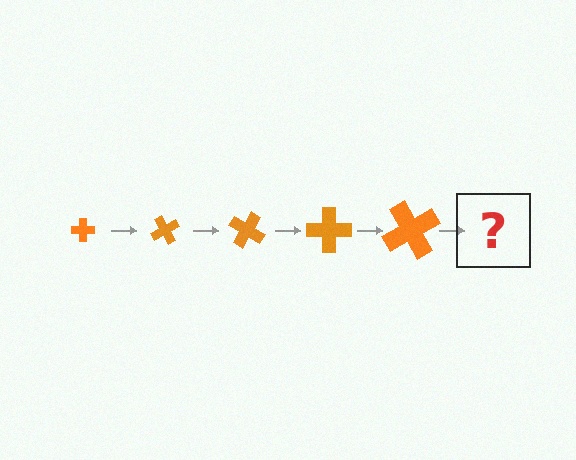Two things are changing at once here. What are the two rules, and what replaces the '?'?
The two rules are that the cross grows larger each step and it rotates 60 degrees each step. The '?' should be a cross, larger than the previous one and rotated 300 degrees from the start.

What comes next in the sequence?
The next element should be a cross, larger than the previous one and rotated 300 degrees from the start.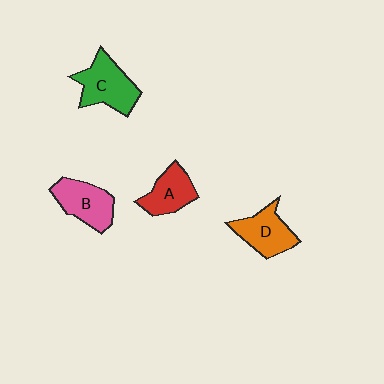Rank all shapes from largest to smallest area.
From largest to smallest: C (green), B (pink), D (orange), A (red).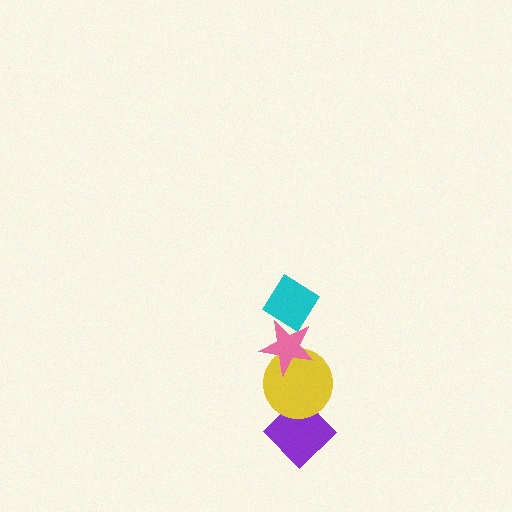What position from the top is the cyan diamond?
The cyan diamond is 1st from the top.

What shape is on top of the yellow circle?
The pink star is on top of the yellow circle.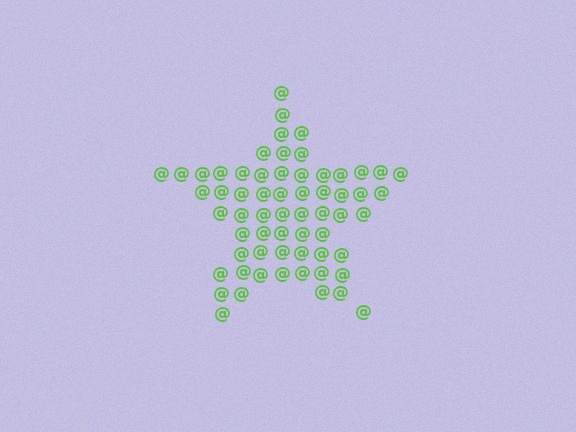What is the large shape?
The large shape is a star.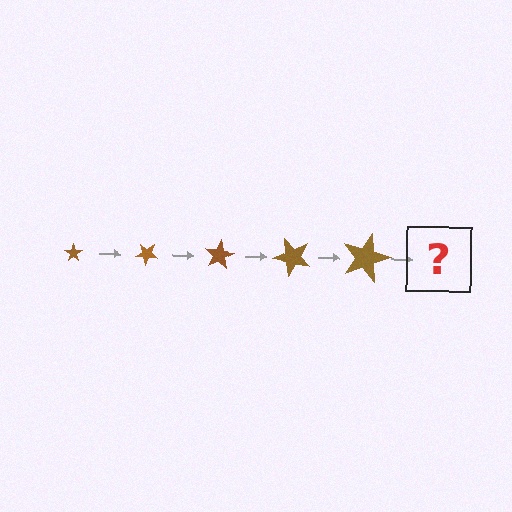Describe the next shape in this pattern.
It should be a star, larger than the previous one and rotated 200 degrees from the start.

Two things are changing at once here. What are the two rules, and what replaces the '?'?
The two rules are that the star grows larger each step and it rotates 40 degrees each step. The '?' should be a star, larger than the previous one and rotated 200 degrees from the start.